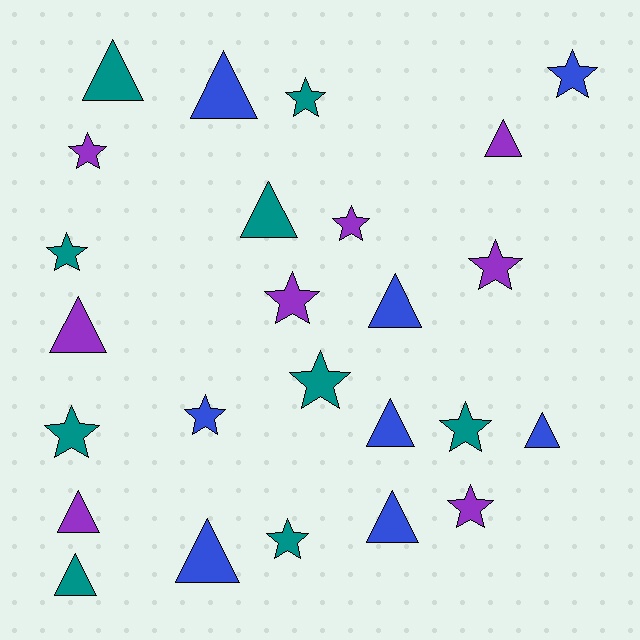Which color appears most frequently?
Teal, with 9 objects.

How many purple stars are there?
There are 5 purple stars.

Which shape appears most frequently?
Star, with 13 objects.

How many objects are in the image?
There are 25 objects.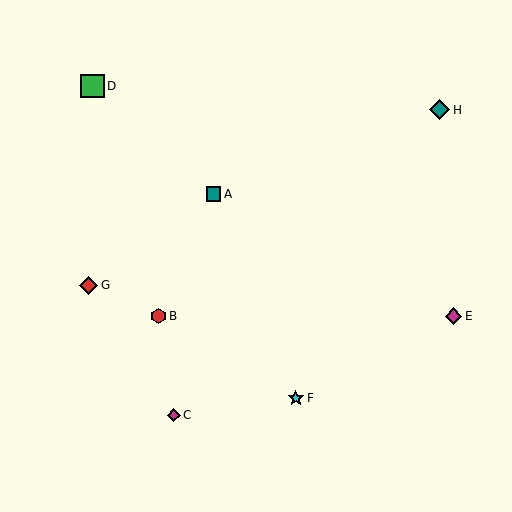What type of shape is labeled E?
Shape E is a magenta diamond.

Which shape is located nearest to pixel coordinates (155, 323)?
The red hexagon (labeled B) at (158, 316) is nearest to that location.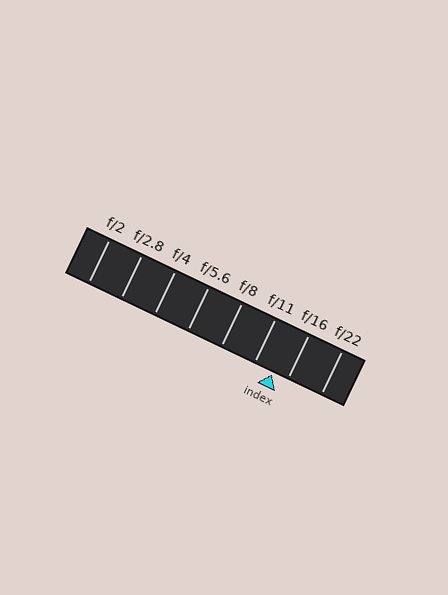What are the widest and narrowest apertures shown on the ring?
The widest aperture shown is f/2 and the narrowest is f/22.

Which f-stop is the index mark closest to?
The index mark is closest to f/16.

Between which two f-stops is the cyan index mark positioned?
The index mark is between f/11 and f/16.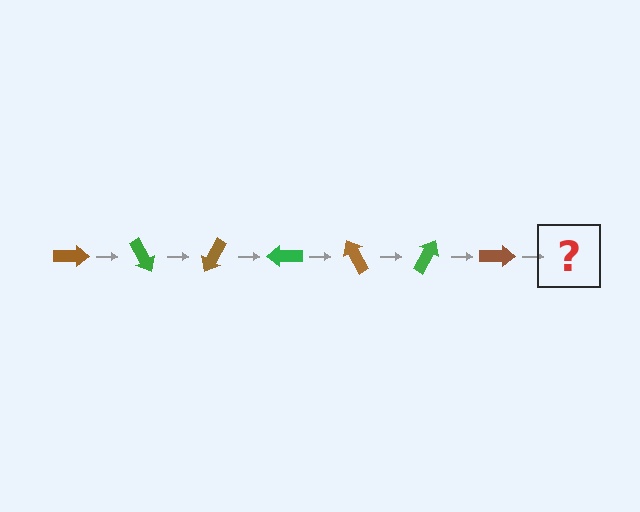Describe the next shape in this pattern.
It should be a green arrow, rotated 420 degrees from the start.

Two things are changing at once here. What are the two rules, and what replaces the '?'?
The two rules are that it rotates 60 degrees each step and the color cycles through brown and green. The '?' should be a green arrow, rotated 420 degrees from the start.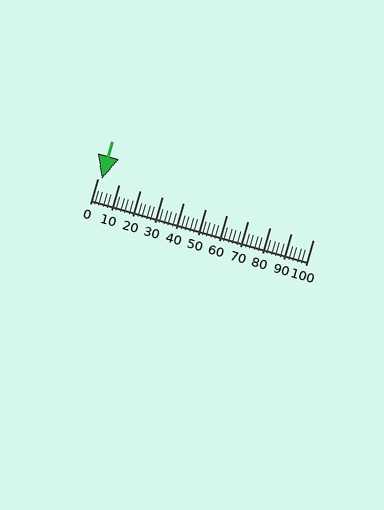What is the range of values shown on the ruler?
The ruler shows values from 0 to 100.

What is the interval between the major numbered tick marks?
The major tick marks are spaced 10 units apart.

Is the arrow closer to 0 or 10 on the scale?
The arrow is closer to 0.